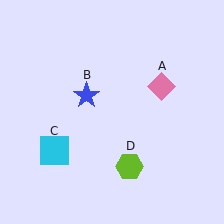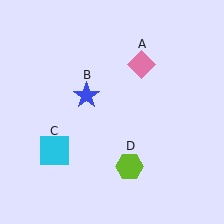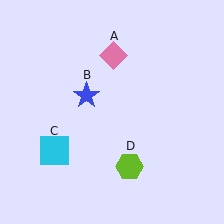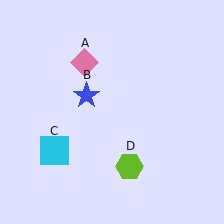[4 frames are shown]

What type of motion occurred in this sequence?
The pink diamond (object A) rotated counterclockwise around the center of the scene.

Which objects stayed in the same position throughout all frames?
Blue star (object B) and cyan square (object C) and lime hexagon (object D) remained stationary.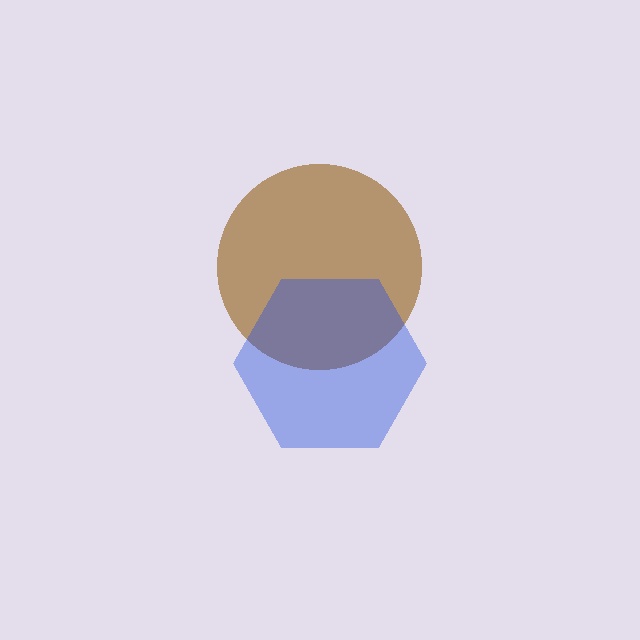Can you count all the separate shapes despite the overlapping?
Yes, there are 2 separate shapes.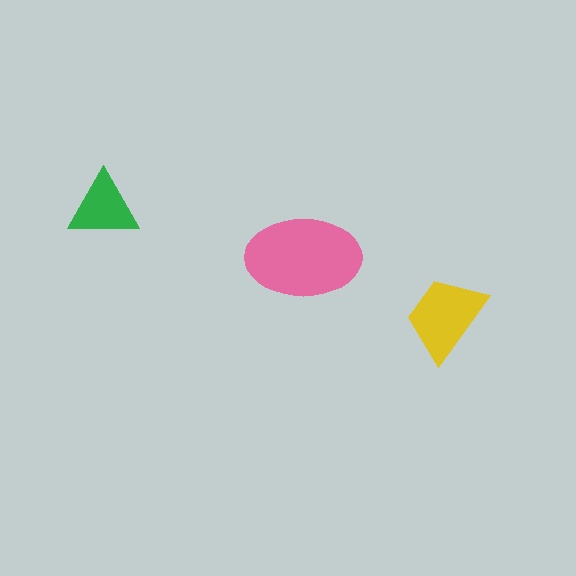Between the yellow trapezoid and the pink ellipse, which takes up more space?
The pink ellipse.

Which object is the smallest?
The green triangle.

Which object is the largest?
The pink ellipse.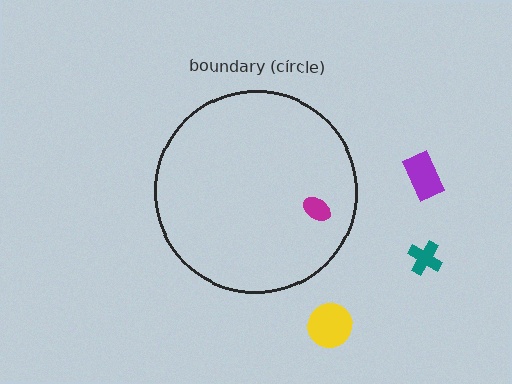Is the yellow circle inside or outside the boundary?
Outside.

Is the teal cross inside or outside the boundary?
Outside.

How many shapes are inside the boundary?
1 inside, 3 outside.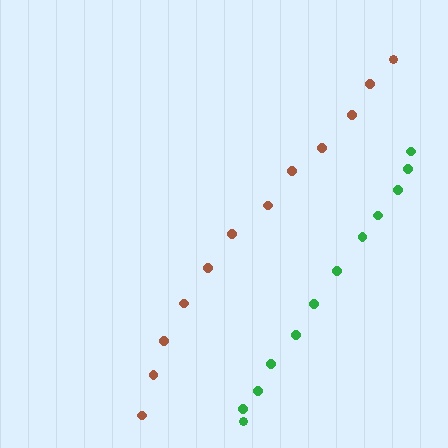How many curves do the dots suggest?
There are 2 distinct paths.